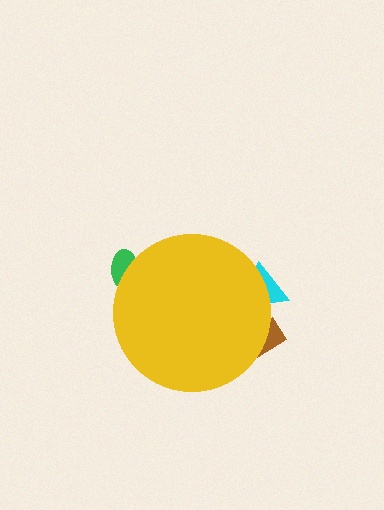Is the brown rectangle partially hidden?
Yes, the brown rectangle is partially hidden behind the yellow circle.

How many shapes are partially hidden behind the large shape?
3 shapes are partially hidden.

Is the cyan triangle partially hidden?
Yes, the cyan triangle is partially hidden behind the yellow circle.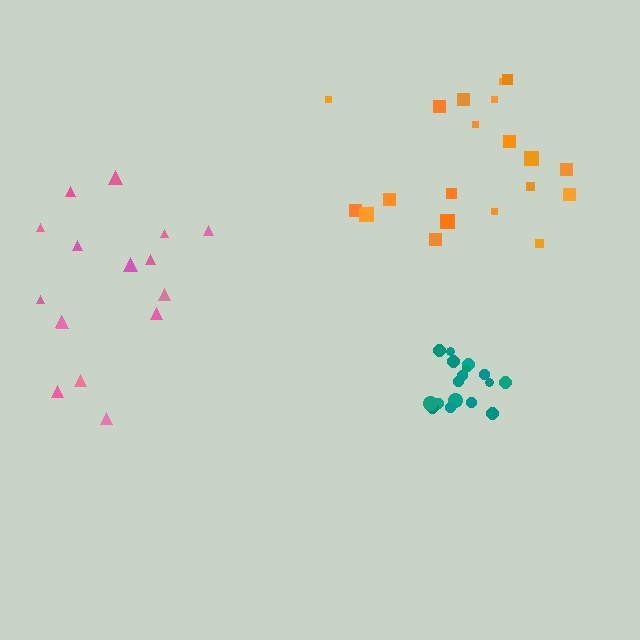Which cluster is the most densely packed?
Teal.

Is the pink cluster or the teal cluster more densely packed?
Teal.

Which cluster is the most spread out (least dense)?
Pink.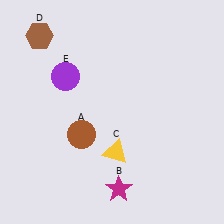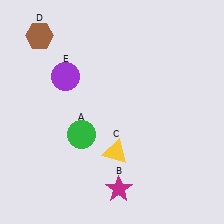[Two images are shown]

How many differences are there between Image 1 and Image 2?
There is 1 difference between the two images.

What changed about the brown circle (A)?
In Image 1, A is brown. In Image 2, it changed to green.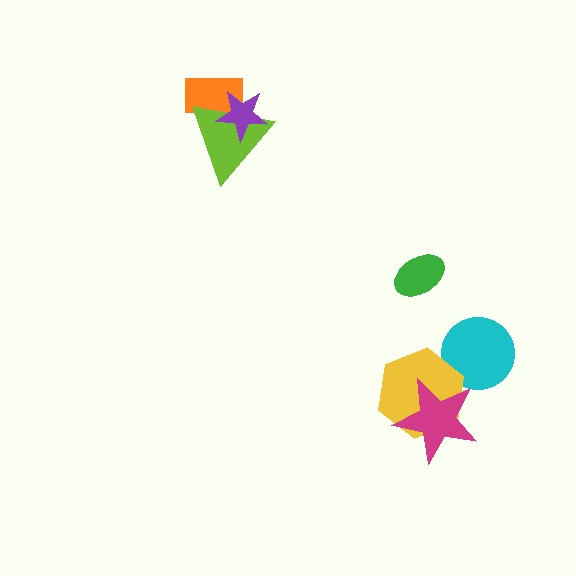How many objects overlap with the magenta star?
1 object overlaps with the magenta star.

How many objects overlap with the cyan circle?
1 object overlaps with the cyan circle.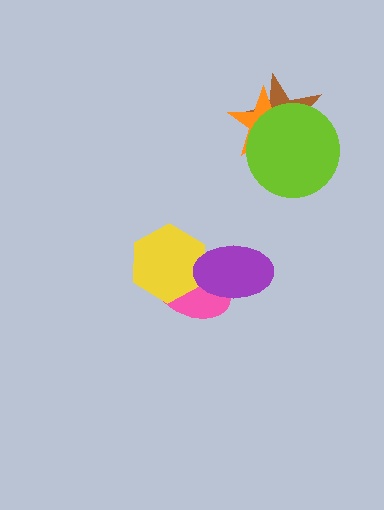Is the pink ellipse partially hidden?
Yes, it is partially covered by another shape.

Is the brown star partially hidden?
Yes, it is partially covered by another shape.